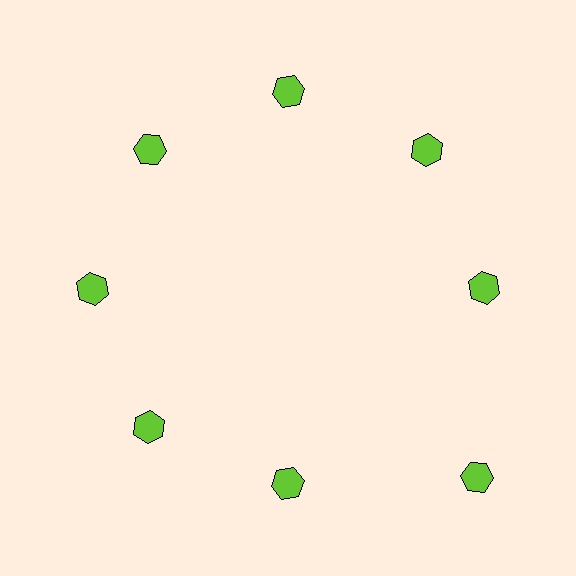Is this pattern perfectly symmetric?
No. The 8 lime hexagons are arranged in a ring, but one element near the 4 o'clock position is pushed outward from the center, breaking the 8-fold rotational symmetry.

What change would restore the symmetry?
The symmetry would be restored by moving it inward, back onto the ring so that all 8 hexagons sit at equal angles and equal distance from the center.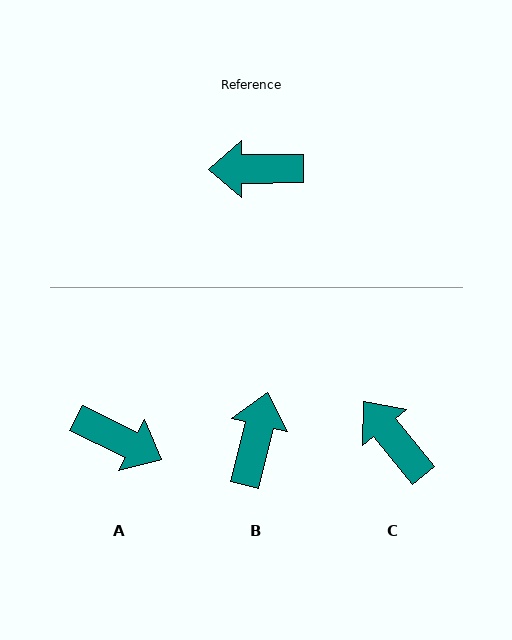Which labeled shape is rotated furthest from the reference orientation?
A, about 154 degrees away.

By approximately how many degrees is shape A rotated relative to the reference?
Approximately 154 degrees counter-clockwise.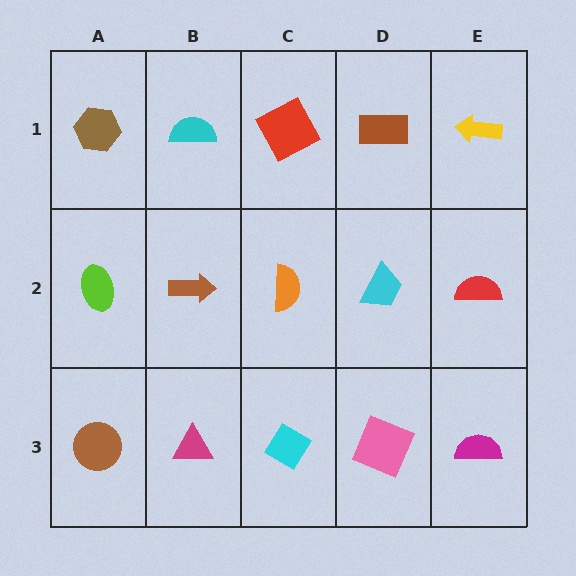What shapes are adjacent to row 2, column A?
A brown hexagon (row 1, column A), a brown circle (row 3, column A), a brown arrow (row 2, column B).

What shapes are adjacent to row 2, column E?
A yellow arrow (row 1, column E), a magenta semicircle (row 3, column E), a cyan trapezoid (row 2, column D).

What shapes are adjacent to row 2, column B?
A cyan semicircle (row 1, column B), a magenta triangle (row 3, column B), a lime ellipse (row 2, column A), an orange semicircle (row 2, column C).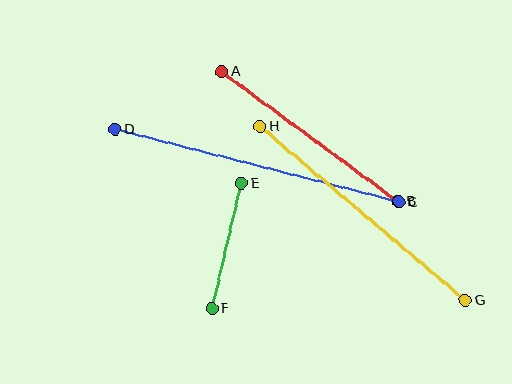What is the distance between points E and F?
The distance is approximately 129 pixels.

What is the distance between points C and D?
The distance is approximately 293 pixels.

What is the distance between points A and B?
The distance is approximately 219 pixels.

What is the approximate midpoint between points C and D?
The midpoint is at approximately (257, 166) pixels.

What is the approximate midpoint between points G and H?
The midpoint is at approximately (363, 214) pixels.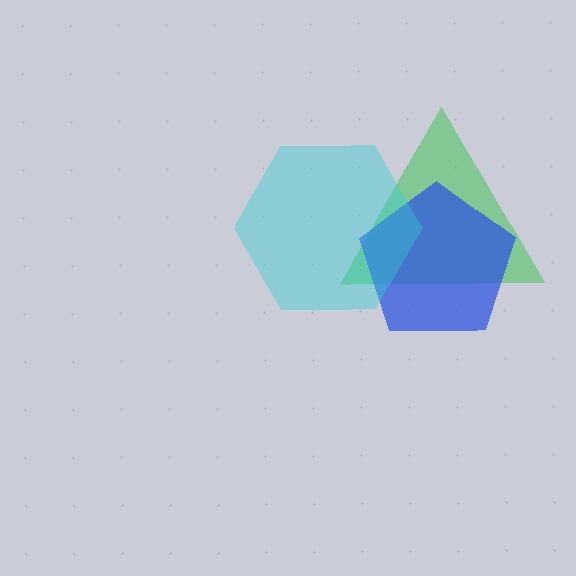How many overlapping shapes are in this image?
There are 3 overlapping shapes in the image.